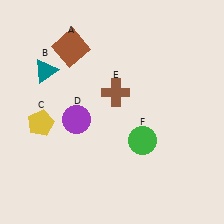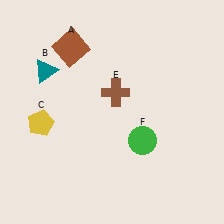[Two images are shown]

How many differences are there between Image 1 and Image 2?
There is 1 difference between the two images.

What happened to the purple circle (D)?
The purple circle (D) was removed in Image 2. It was in the bottom-left area of Image 1.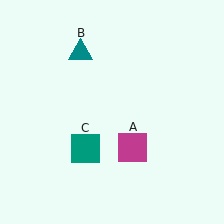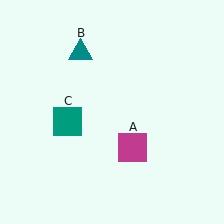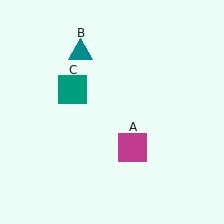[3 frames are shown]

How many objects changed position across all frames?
1 object changed position: teal square (object C).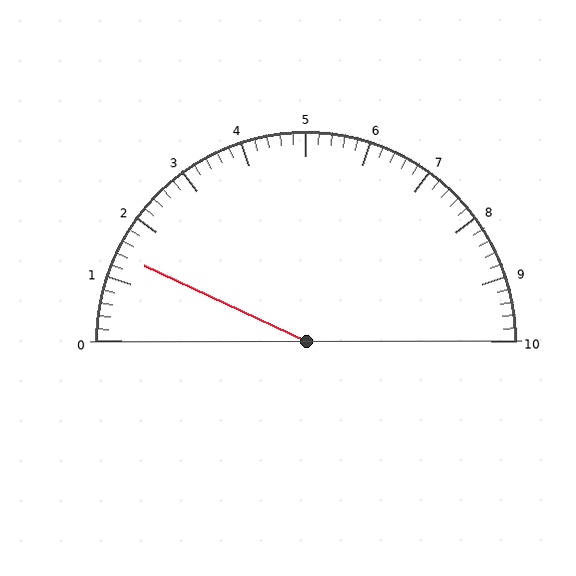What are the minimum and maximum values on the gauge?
The gauge ranges from 0 to 10.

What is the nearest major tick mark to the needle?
The nearest major tick mark is 1.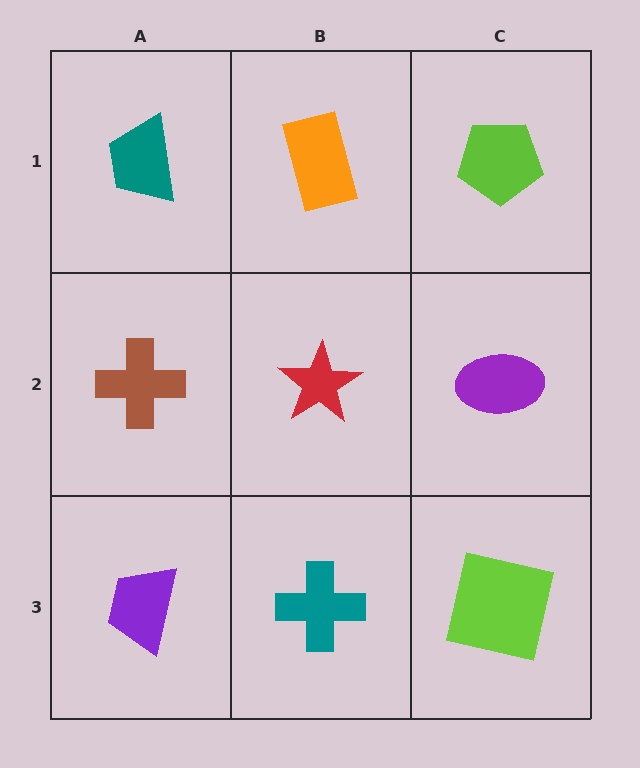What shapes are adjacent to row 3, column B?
A red star (row 2, column B), a purple trapezoid (row 3, column A), a lime square (row 3, column C).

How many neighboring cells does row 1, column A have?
2.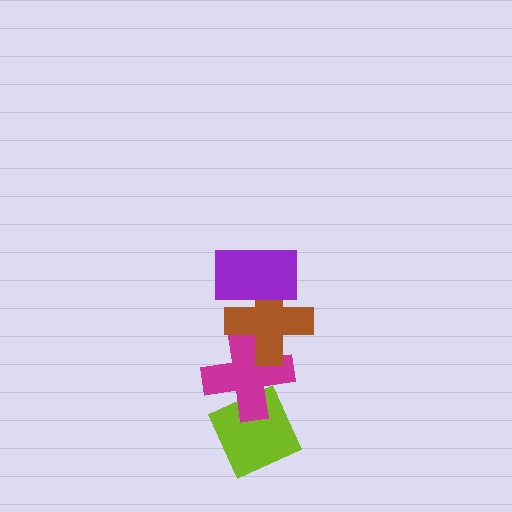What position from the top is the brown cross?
The brown cross is 2nd from the top.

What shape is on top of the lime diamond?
The magenta cross is on top of the lime diamond.